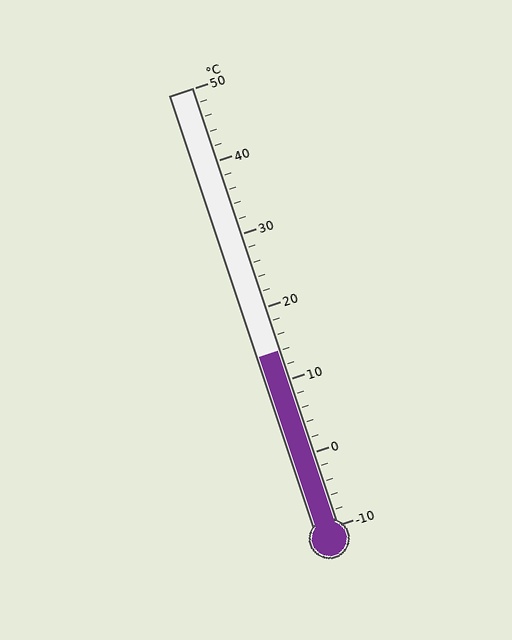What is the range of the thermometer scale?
The thermometer scale ranges from -10°C to 50°C.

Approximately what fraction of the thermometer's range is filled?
The thermometer is filled to approximately 40% of its range.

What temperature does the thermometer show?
The thermometer shows approximately 14°C.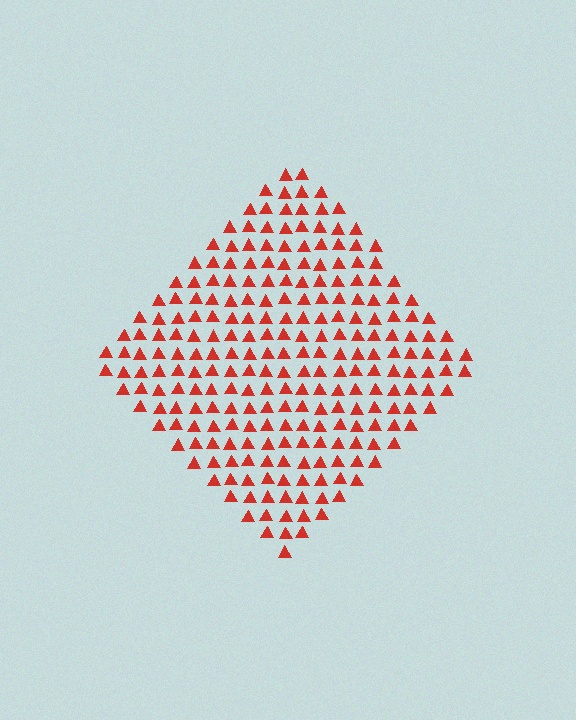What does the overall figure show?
The overall figure shows a diamond.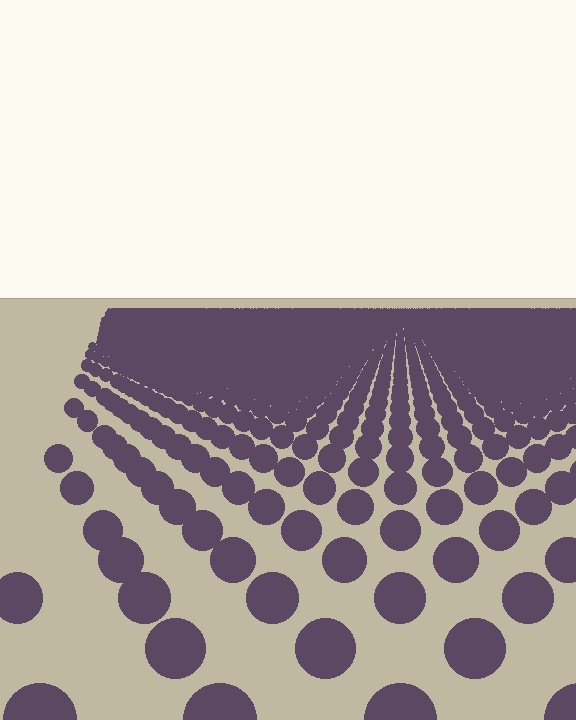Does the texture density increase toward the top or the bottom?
Density increases toward the top.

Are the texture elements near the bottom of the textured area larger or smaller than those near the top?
Larger. Near the bottom, elements are closer to the viewer and appear at a bigger on-screen size.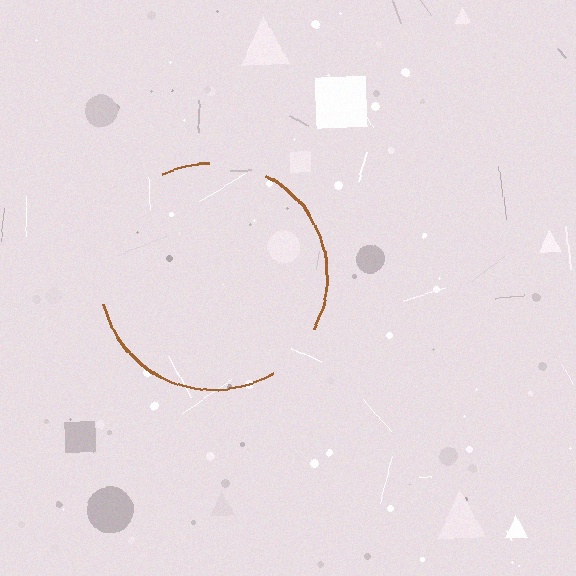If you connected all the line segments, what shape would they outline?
They would outline a circle.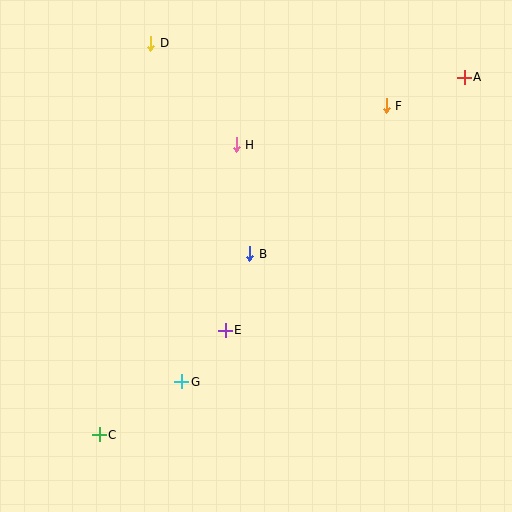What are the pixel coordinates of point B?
Point B is at (250, 254).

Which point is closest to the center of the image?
Point B at (250, 254) is closest to the center.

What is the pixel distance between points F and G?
The distance between F and G is 343 pixels.